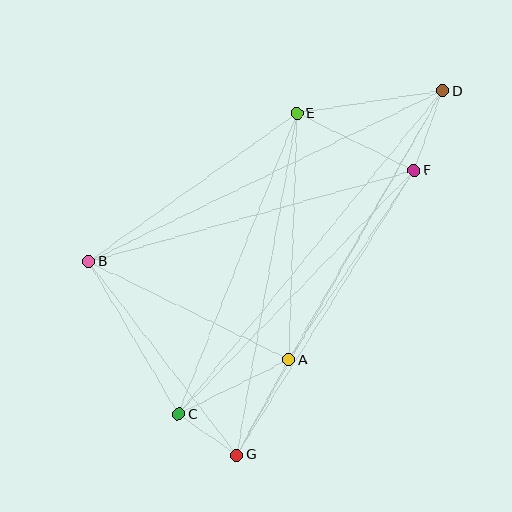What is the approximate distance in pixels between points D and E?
The distance between D and E is approximately 148 pixels.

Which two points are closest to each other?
Points C and G are closest to each other.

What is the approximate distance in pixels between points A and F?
The distance between A and F is approximately 227 pixels.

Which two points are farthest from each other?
Points D and G are farthest from each other.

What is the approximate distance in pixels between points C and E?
The distance between C and E is approximately 324 pixels.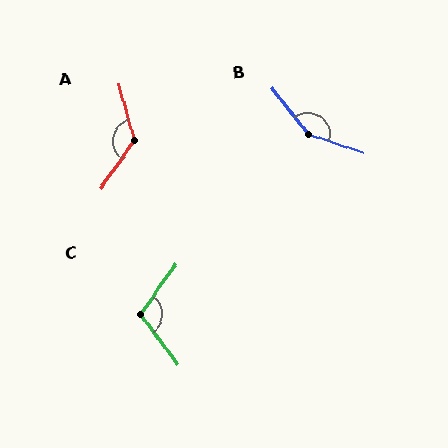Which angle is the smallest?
C, at approximately 108 degrees.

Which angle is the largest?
B, at approximately 147 degrees.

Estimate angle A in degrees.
Approximately 129 degrees.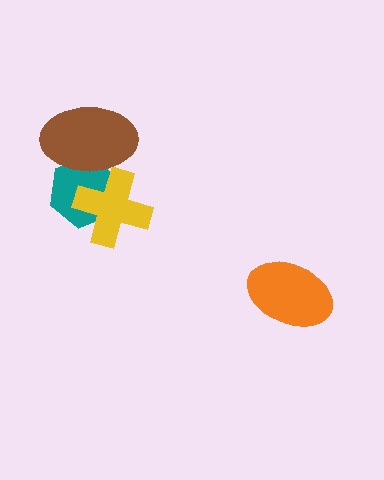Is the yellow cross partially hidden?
Yes, it is partially covered by another shape.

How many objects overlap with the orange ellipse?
0 objects overlap with the orange ellipse.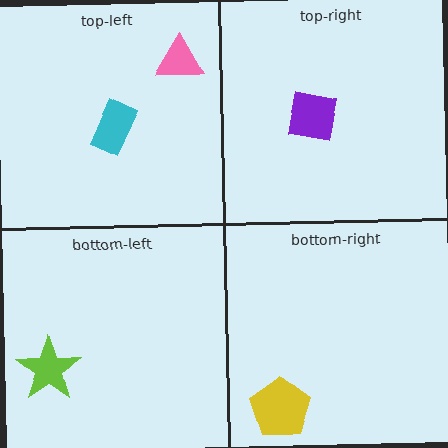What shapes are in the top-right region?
The purple square.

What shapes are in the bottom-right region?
The yellow pentagon.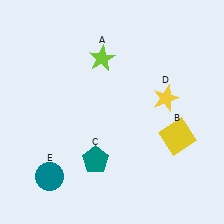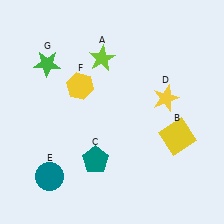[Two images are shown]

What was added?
A yellow hexagon (F), a green star (G) were added in Image 2.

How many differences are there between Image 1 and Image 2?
There are 2 differences between the two images.